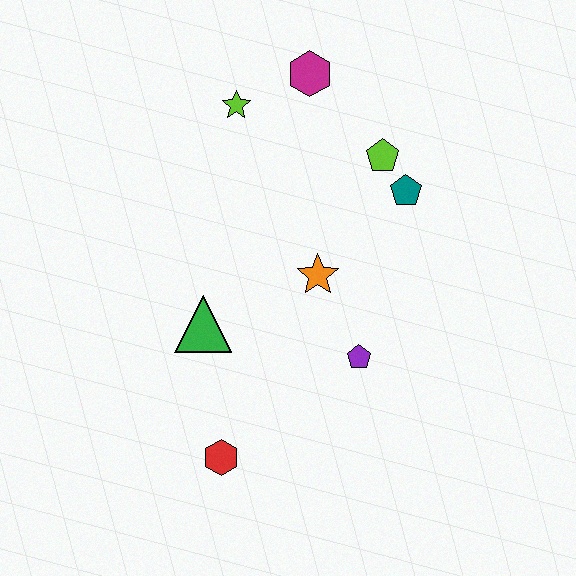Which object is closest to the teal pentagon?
The lime pentagon is closest to the teal pentagon.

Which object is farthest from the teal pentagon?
The red hexagon is farthest from the teal pentagon.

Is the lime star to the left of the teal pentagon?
Yes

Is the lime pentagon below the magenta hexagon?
Yes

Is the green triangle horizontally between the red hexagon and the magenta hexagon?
No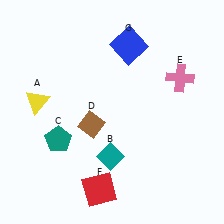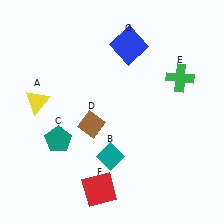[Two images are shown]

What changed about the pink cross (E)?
In Image 1, E is pink. In Image 2, it changed to green.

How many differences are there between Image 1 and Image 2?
There is 1 difference between the two images.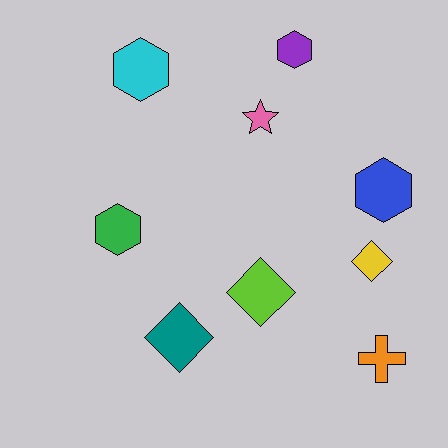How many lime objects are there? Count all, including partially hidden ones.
There is 1 lime object.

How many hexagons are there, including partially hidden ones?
There are 4 hexagons.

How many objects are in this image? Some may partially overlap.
There are 9 objects.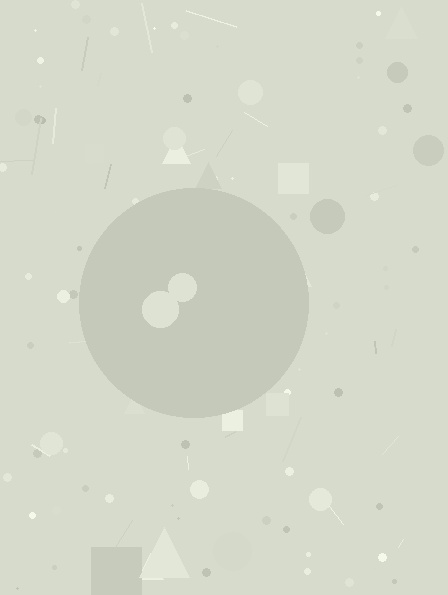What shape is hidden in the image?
A circle is hidden in the image.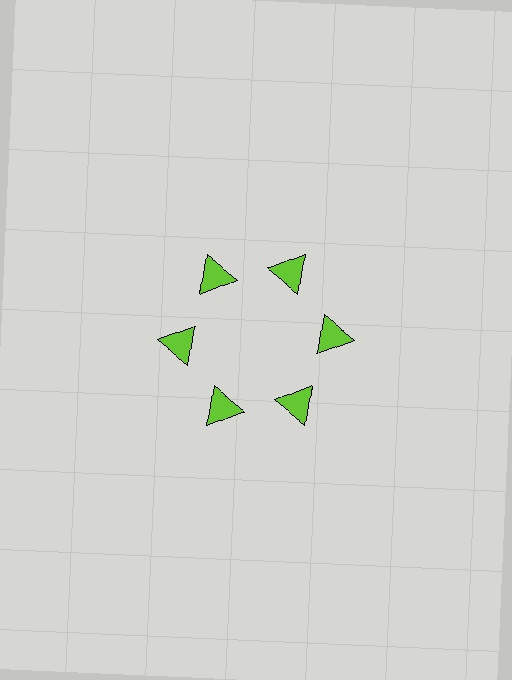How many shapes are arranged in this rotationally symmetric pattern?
There are 6 shapes, arranged in 6 groups of 1.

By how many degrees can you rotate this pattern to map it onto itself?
The pattern maps onto itself every 60 degrees of rotation.